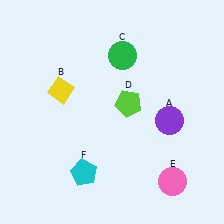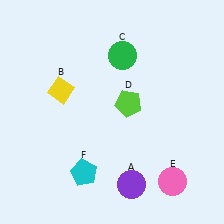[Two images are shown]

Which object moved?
The purple circle (A) moved down.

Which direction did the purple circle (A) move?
The purple circle (A) moved down.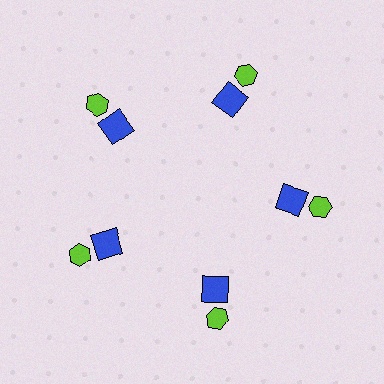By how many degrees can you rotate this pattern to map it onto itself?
The pattern maps onto itself every 72 degrees of rotation.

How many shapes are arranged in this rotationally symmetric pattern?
There are 10 shapes, arranged in 5 groups of 2.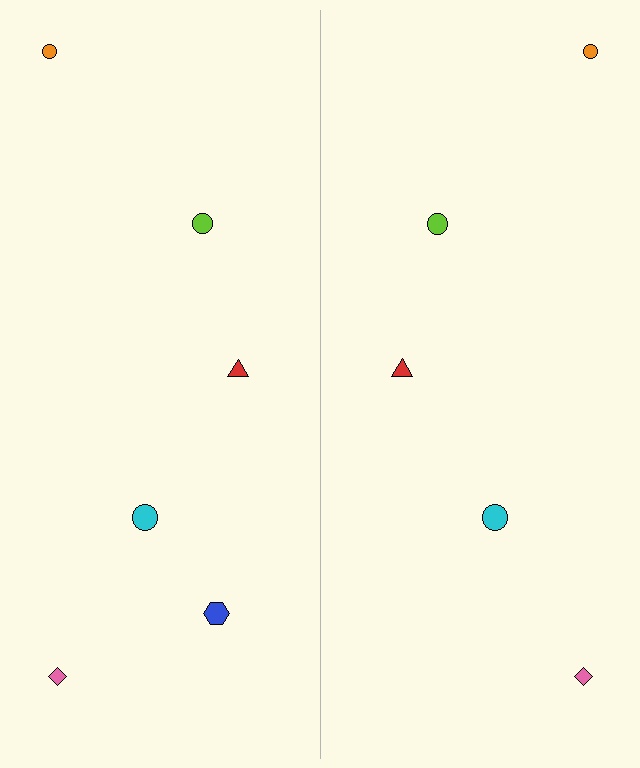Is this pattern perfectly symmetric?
No, the pattern is not perfectly symmetric. A blue hexagon is missing from the right side.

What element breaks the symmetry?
A blue hexagon is missing from the right side.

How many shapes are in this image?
There are 11 shapes in this image.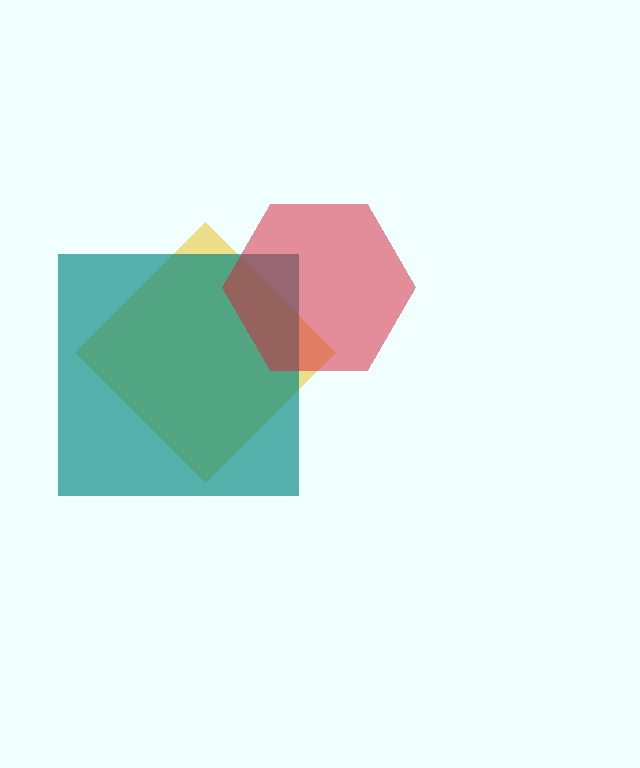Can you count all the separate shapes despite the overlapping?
Yes, there are 3 separate shapes.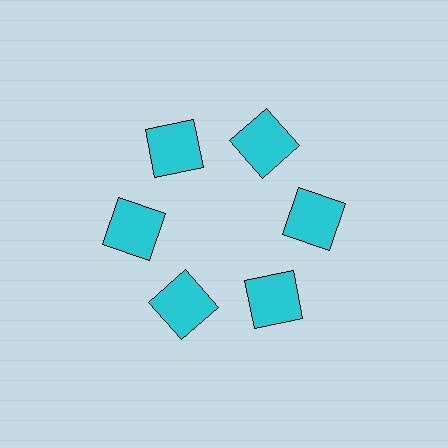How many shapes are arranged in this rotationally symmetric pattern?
There are 6 shapes, arranged in 6 groups of 1.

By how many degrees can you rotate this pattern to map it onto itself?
The pattern maps onto itself every 60 degrees of rotation.